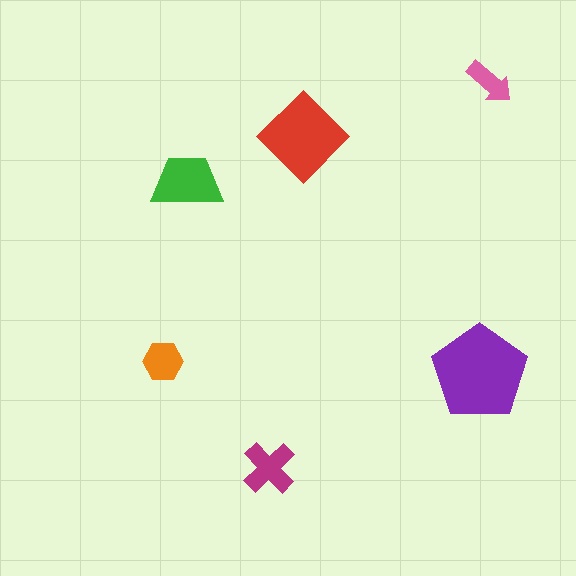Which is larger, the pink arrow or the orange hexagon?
The orange hexagon.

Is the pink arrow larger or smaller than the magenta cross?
Smaller.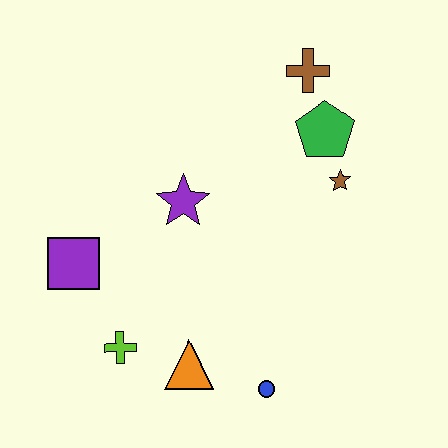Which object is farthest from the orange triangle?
The brown cross is farthest from the orange triangle.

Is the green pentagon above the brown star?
Yes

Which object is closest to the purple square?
The lime cross is closest to the purple square.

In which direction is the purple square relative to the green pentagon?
The purple square is to the left of the green pentagon.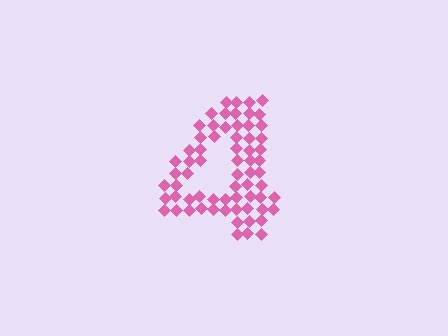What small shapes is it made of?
It is made of small diamonds.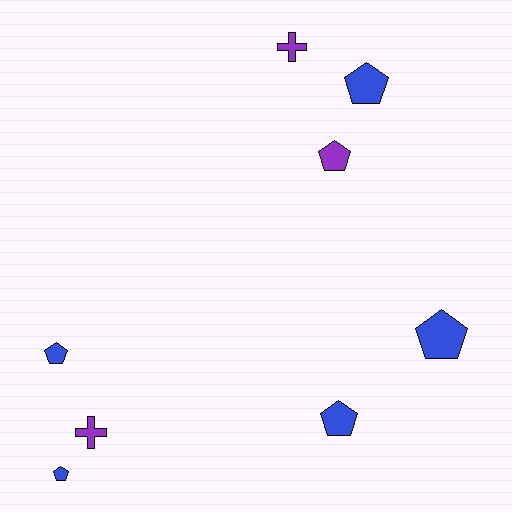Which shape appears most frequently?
Pentagon, with 6 objects.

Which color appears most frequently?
Blue, with 5 objects.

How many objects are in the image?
There are 8 objects.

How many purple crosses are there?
There are 2 purple crosses.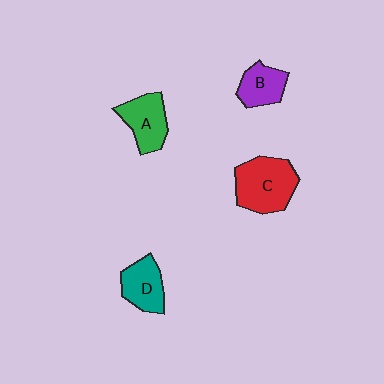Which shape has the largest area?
Shape C (red).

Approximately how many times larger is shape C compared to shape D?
Approximately 1.5 times.